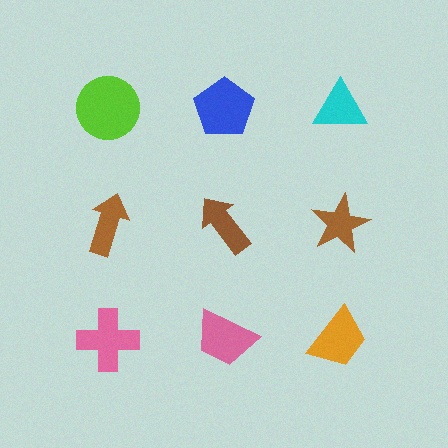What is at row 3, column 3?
An orange trapezoid.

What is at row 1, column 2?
A blue pentagon.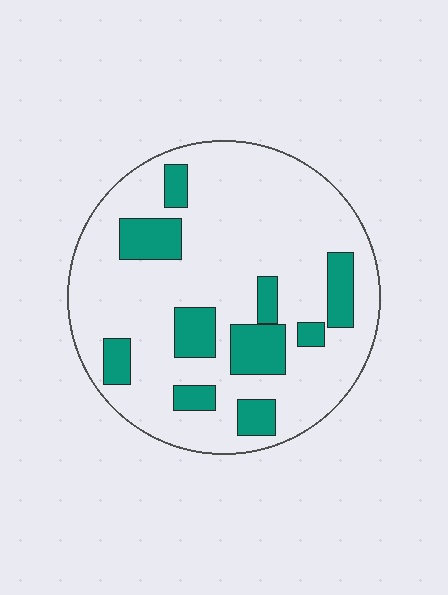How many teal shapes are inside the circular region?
10.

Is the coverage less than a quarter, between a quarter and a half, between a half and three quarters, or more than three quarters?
Less than a quarter.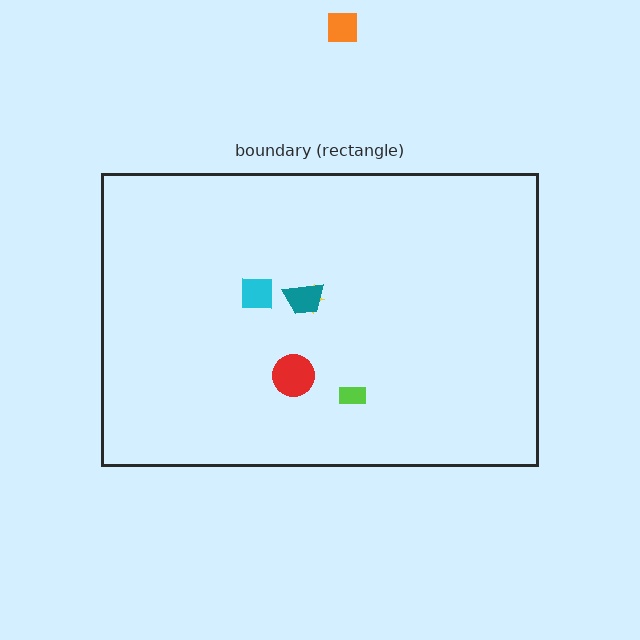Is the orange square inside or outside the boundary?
Outside.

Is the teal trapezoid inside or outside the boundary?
Inside.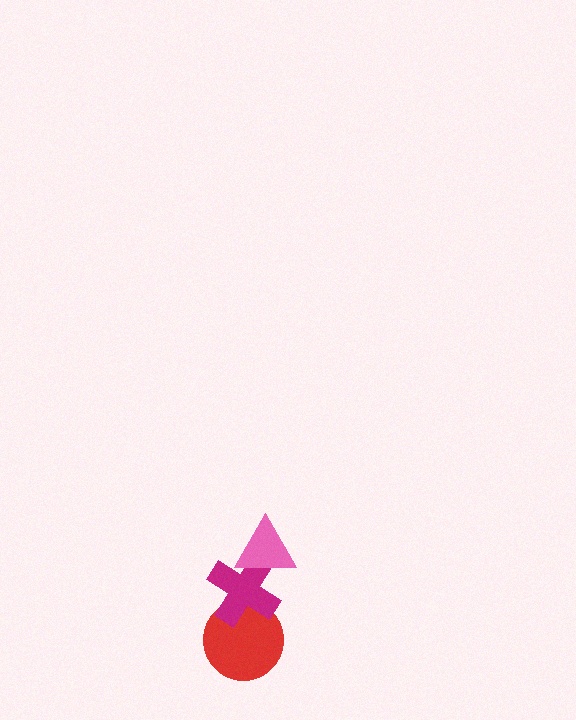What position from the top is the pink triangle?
The pink triangle is 1st from the top.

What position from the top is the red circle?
The red circle is 3rd from the top.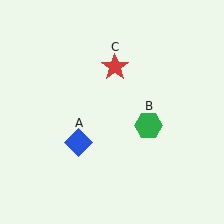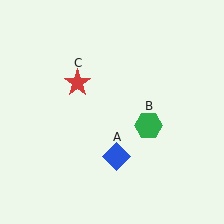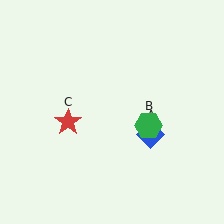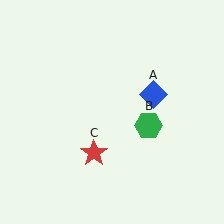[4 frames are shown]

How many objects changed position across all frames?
2 objects changed position: blue diamond (object A), red star (object C).